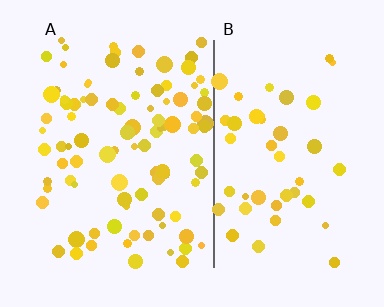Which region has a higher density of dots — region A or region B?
A (the left).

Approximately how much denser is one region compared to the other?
Approximately 2.1× — region A over region B.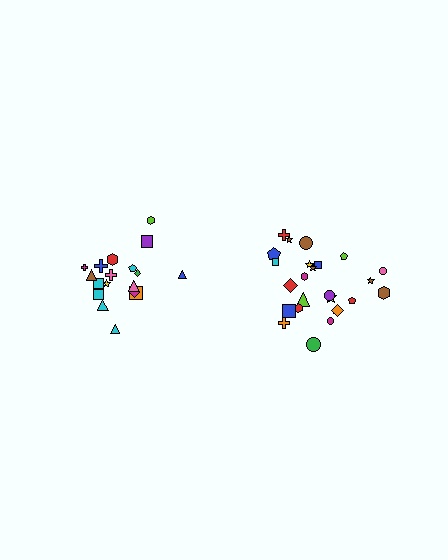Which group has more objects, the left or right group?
The right group.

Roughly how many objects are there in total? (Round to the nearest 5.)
Roughly 45 objects in total.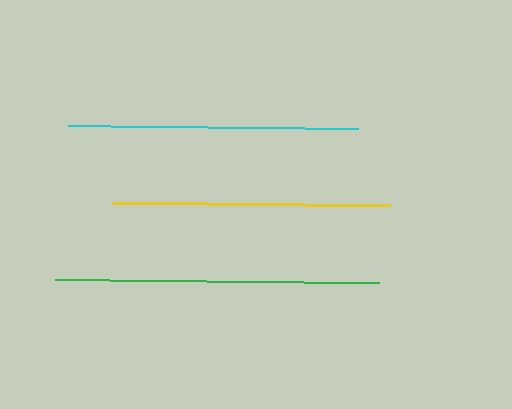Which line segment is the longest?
The green line is the longest at approximately 324 pixels.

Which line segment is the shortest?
The yellow line is the shortest at approximately 277 pixels.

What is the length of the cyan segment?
The cyan segment is approximately 290 pixels long.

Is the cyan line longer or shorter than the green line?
The green line is longer than the cyan line.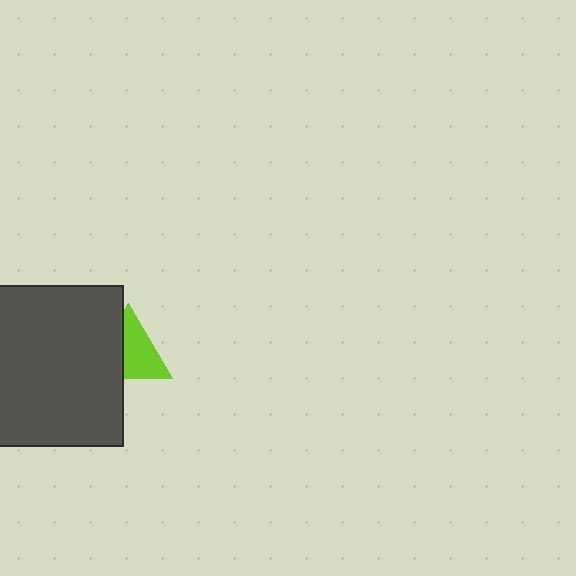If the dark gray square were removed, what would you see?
You would see the complete lime triangle.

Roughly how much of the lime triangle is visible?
About half of it is visible (roughly 61%).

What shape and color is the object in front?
The object in front is a dark gray square.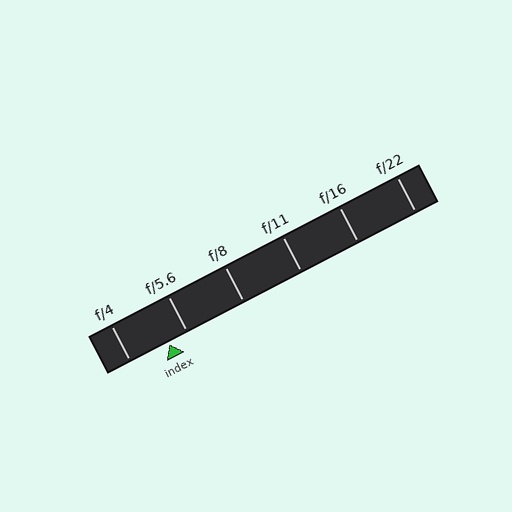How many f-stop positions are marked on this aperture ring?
There are 6 f-stop positions marked.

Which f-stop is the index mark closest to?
The index mark is closest to f/5.6.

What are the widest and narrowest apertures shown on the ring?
The widest aperture shown is f/4 and the narrowest is f/22.